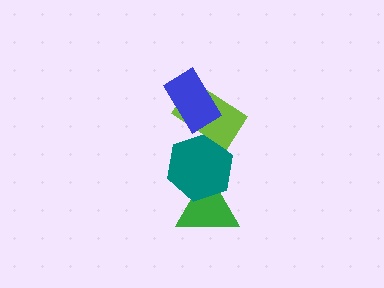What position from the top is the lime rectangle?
The lime rectangle is 2nd from the top.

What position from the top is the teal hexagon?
The teal hexagon is 3rd from the top.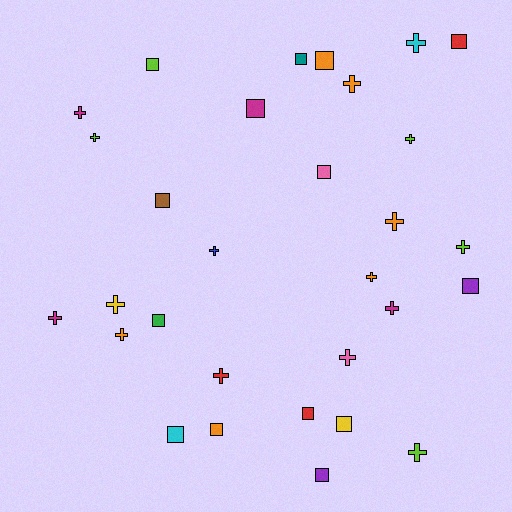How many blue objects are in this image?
There is 1 blue object.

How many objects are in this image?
There are 30 objects.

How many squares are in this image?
There are 14 squares.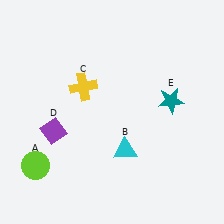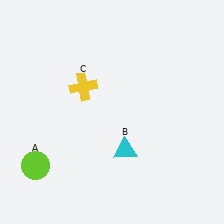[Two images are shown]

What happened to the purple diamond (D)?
The purple diamond (D) was removed in Image 2. It was in the bottom-left area of Image 1.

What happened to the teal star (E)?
The teal star (E) was removed in Image 2. It was in the top-right area of Image 1.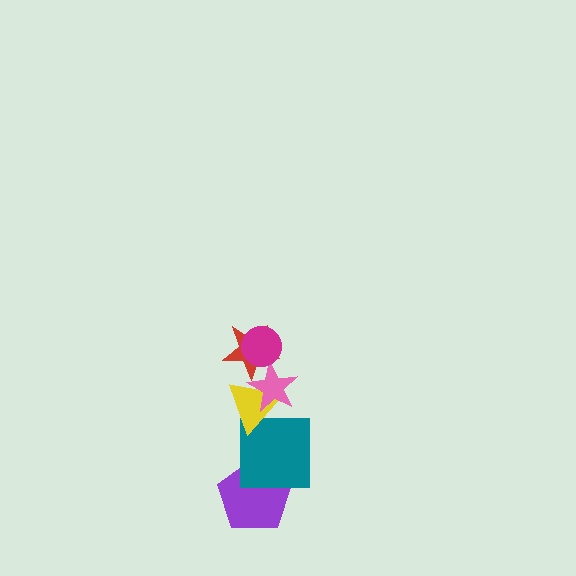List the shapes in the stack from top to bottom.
From top to bottom: the magenta circle, the red star, the pink star, the yellow triangle, the teal square, the purple pentagon.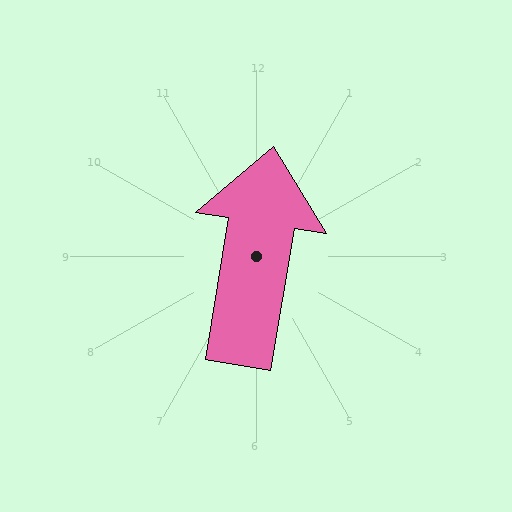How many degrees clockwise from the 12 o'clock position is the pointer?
Approximately 9 degrees.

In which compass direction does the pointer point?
North.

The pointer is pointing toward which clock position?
Roughly 12 o'clock.